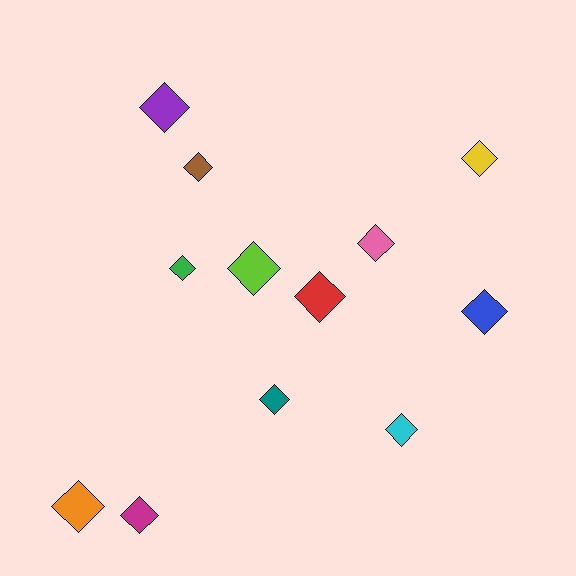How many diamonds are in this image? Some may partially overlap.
There are 12 diamonds.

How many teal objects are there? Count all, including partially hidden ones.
There is 1 teal object.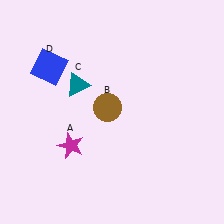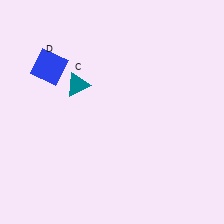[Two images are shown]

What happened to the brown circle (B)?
The brown circle (B) was removed in Image 2. It was in the top-left area of Image 1.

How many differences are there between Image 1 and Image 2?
There are 2 differences between the two images.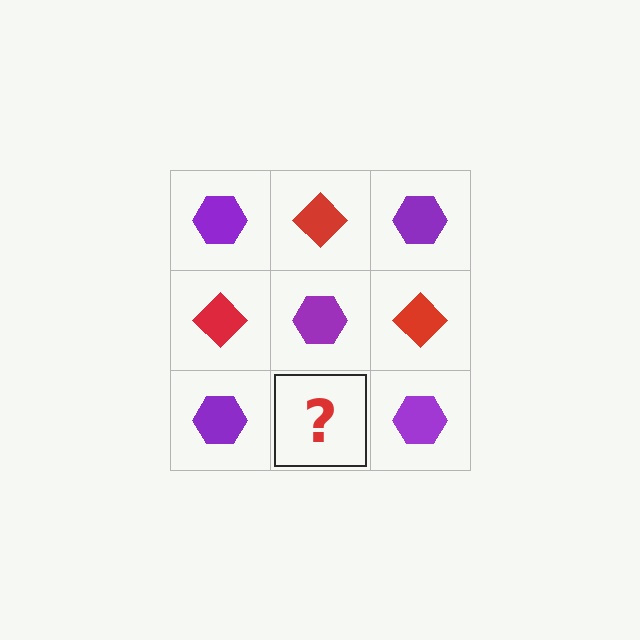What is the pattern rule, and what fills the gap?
The rule is that it alternates purple hexagon and red diamond in a checkerboard pattern. The gap should be filled with a red diamond.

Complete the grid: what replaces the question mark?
The question mark should be replaced with a red diamond.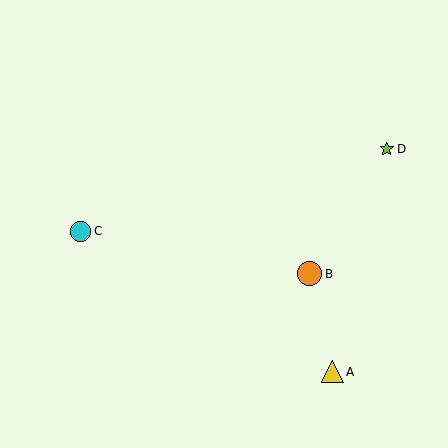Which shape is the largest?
The orange circle (labeled B) is the largest.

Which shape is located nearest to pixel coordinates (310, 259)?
The orange circle (labeled B) at (310, 274) is nearest to that location.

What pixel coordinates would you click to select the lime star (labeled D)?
Click at (387, 149) to select the lime star D.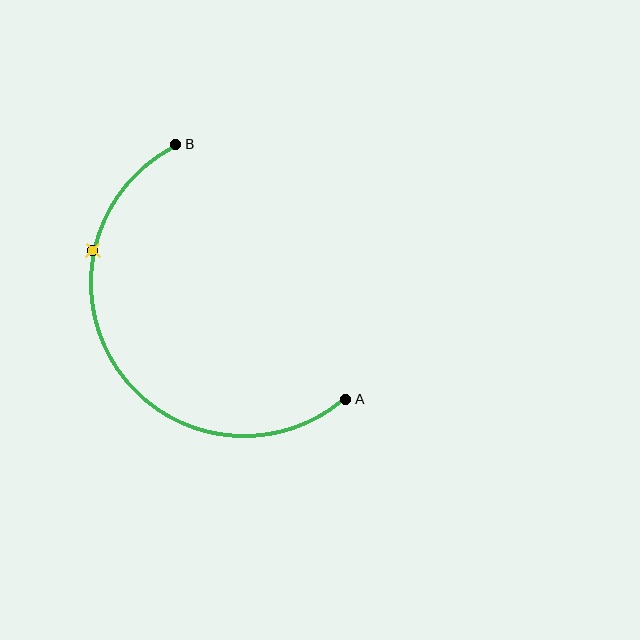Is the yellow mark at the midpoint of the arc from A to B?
No. The yellow mark lies on the arc but is closer to endpoint B. The arc midpoint would be at the point on the curve equidistant along the arc from both A and B.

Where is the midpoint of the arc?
The arc midpoint is the point on the curve farthest from the straight line joining A and B. It sits to the left of that line.